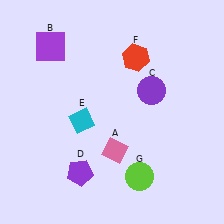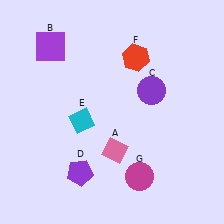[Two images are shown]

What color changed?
The circle (G) changed from lime in Image 1 to magenta in Image 2.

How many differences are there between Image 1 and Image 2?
There is 1 difference between the two images.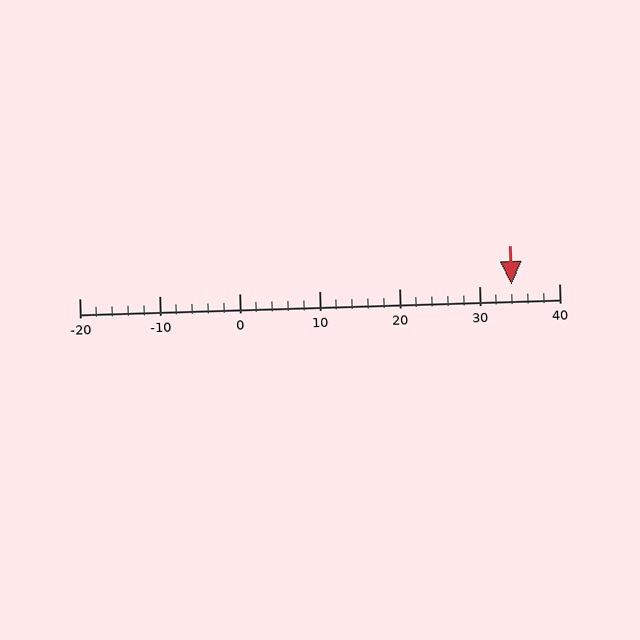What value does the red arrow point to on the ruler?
The red arrow points to approximately 34.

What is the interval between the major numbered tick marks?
The major tick marks are spaced 10 units apart.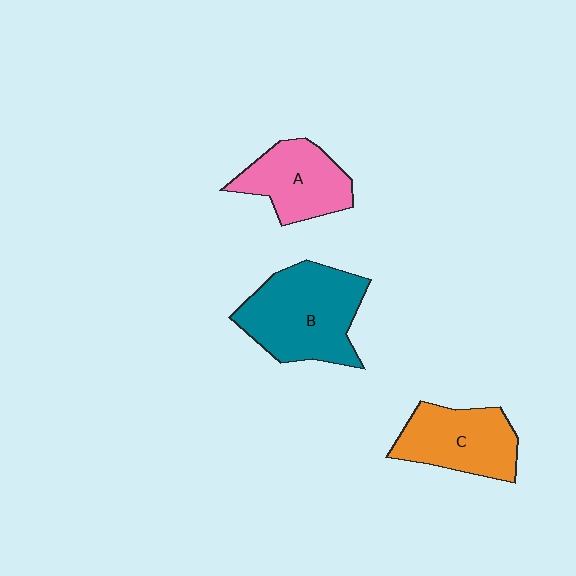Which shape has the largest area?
Shape B (teal).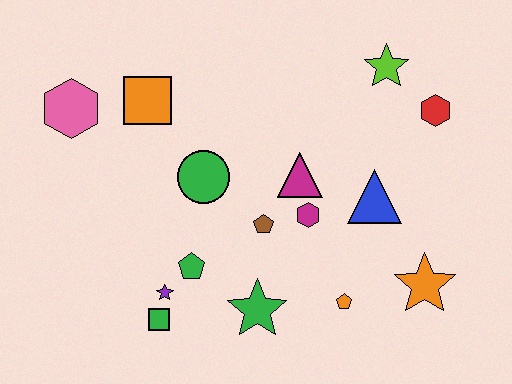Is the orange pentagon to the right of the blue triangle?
No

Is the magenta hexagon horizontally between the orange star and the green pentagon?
Yes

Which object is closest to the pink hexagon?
The orange square is closest to the pink hexagon.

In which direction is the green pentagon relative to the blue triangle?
The green pentagon is to the left of the blue triangle.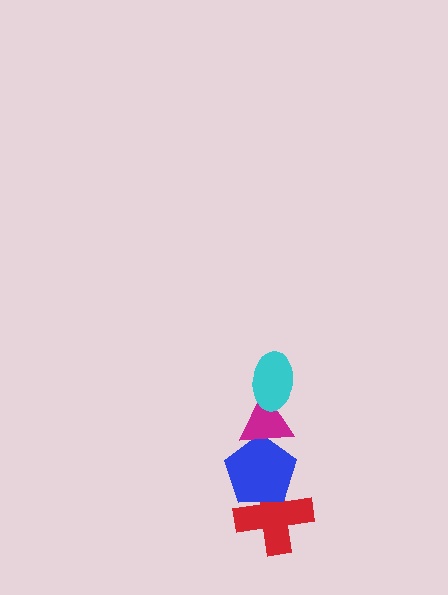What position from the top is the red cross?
The red cross is 4th from the top.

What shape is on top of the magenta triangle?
The cyan ellipse is on top of the magenta triangle.